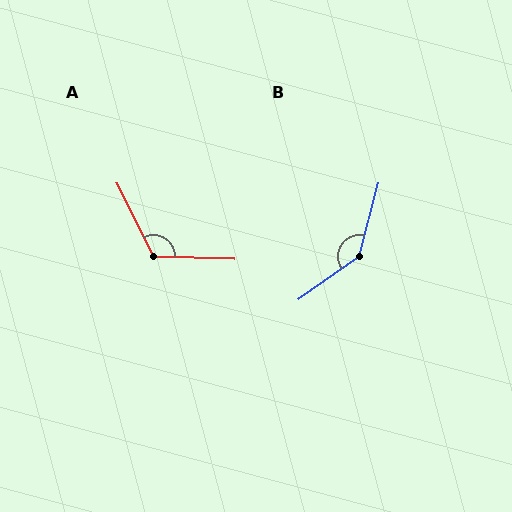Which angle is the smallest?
A, at approximately 119 degrees.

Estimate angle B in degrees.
Approximately 140 degrees.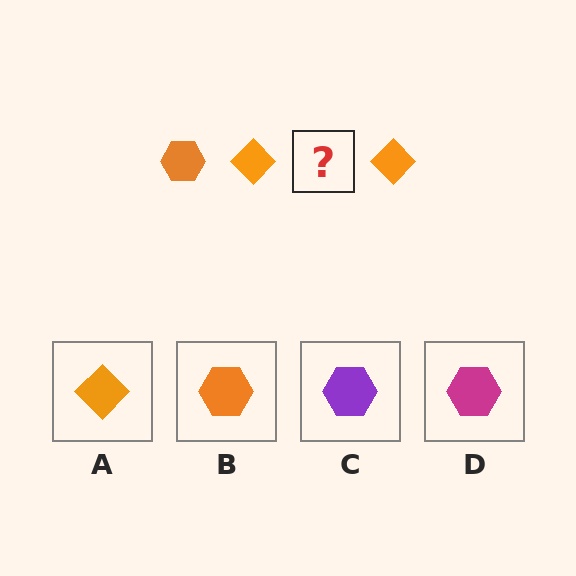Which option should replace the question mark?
Option B.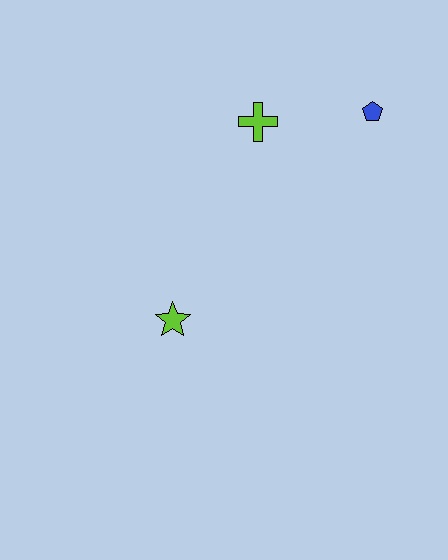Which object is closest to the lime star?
The lime cross is closest to the lime star.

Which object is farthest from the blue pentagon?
The lime star is farthest from the blue pentagon.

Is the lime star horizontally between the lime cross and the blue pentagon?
No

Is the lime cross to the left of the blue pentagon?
Yes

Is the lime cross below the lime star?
No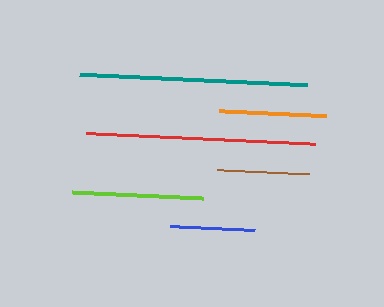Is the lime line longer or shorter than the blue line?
The lime line is longer than the blue line.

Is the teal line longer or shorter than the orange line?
The teal line is longer than the orange line.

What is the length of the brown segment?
The brown segment is approximately 92 pixels long.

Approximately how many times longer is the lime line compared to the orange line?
The lime line is approximately 1.2 times the length of the orange line.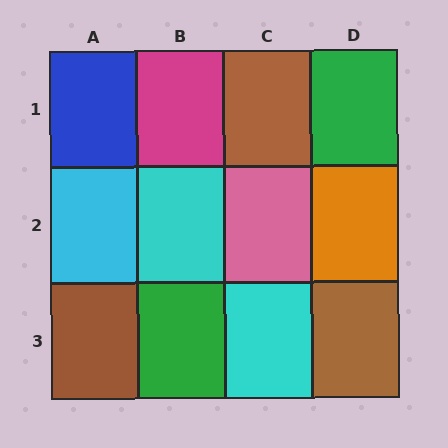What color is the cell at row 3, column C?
Cyan.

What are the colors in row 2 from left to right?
Cyan, cyan, pink, orange.